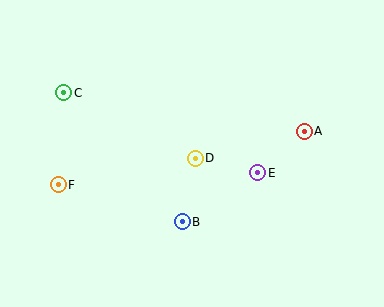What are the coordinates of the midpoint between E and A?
The midpoint between E and A is at (281, 152).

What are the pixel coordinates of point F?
Point F is at (58, 185).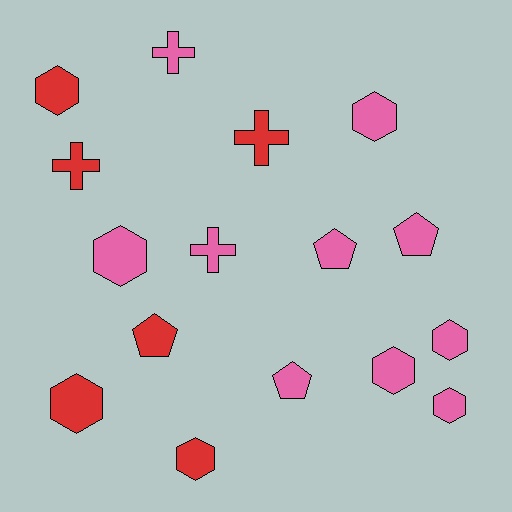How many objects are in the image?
There are 16 objects.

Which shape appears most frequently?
Hexagon, with 8 objects.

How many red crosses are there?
There are 2 red crosses.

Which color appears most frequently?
Pink, with 10 objects.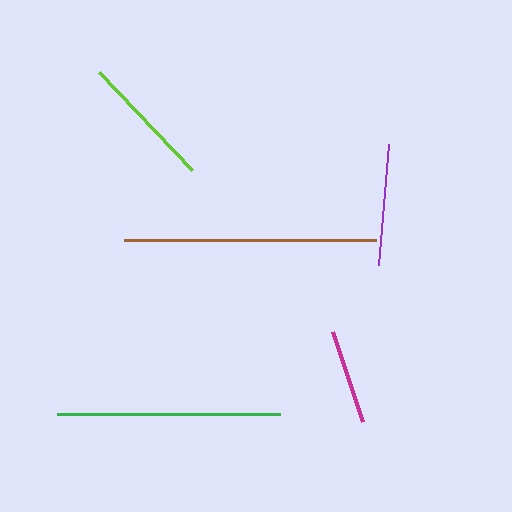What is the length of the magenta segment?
The magenta segment is approximately 95 pixels long.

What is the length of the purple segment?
The purple segment is approximately 121 pixels long.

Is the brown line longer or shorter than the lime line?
The brown line is longer than the lime line.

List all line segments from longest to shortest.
From longest to shortest: brown, green, lime, purple, magenta.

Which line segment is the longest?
The brown line is the longest at approximately 252 pixels.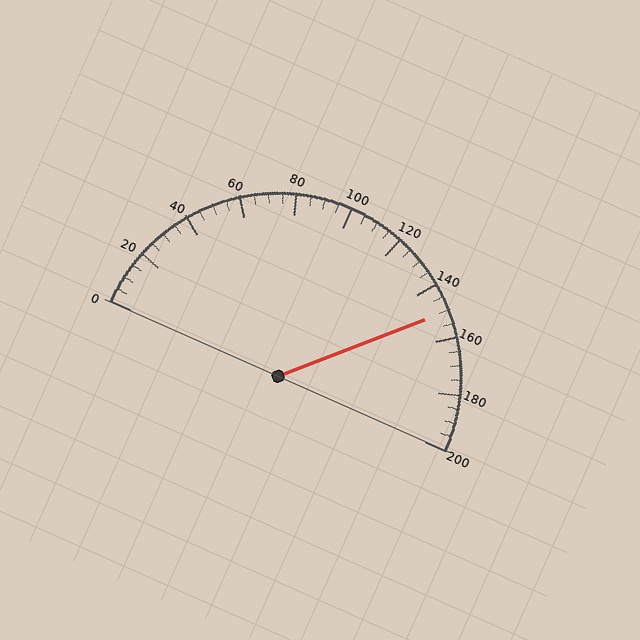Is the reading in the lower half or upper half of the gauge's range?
The reading is in the upper half of the range (0 to 200).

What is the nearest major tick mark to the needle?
The nearest major tick mark is 160.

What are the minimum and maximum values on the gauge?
The gauge ranges from 0 to 200.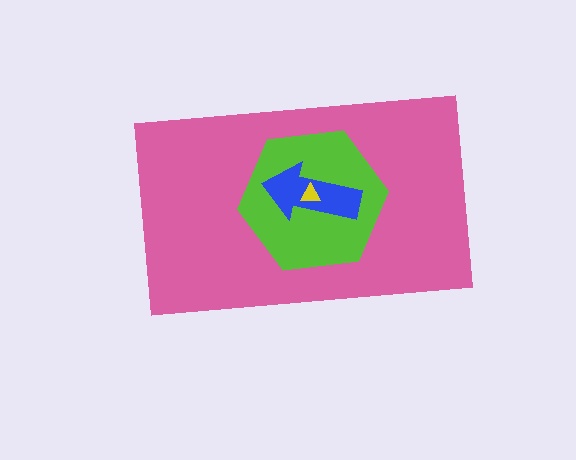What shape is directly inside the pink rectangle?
The lime hexagon.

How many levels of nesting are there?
4.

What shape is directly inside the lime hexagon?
The blue arrow.